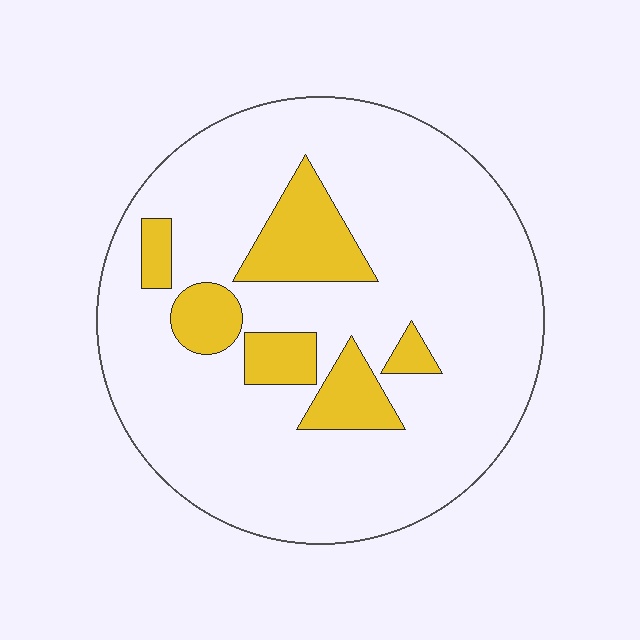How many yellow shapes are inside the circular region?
6.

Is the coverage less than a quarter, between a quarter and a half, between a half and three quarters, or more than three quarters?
Less than a quarter.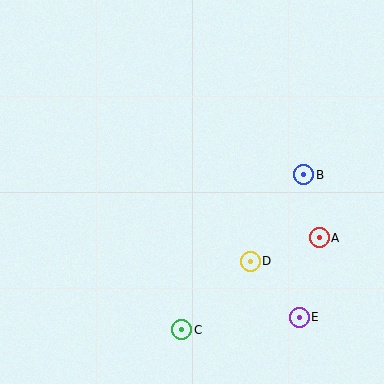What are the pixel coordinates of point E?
Point E is at (299, 317).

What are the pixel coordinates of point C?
Point C is at (182, 330).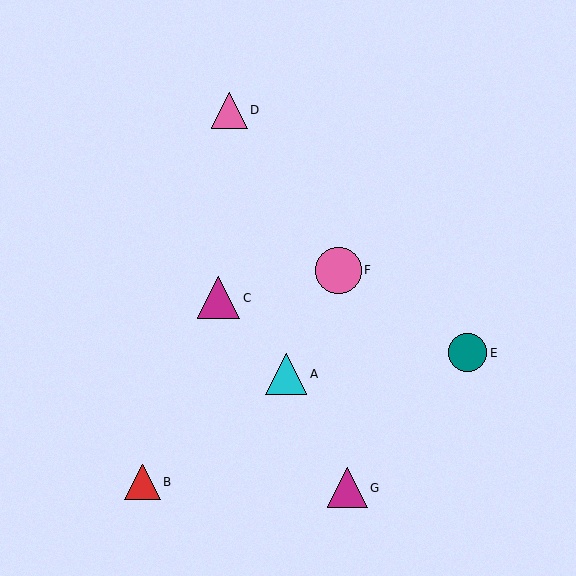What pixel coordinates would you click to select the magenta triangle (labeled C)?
Click at (219, 298) to select the magenta triangle C.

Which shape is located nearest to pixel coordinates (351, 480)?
The magenta triangle (labeled G) at (348, 488) is nearest to that location.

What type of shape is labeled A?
Shape A is a cyan triangle.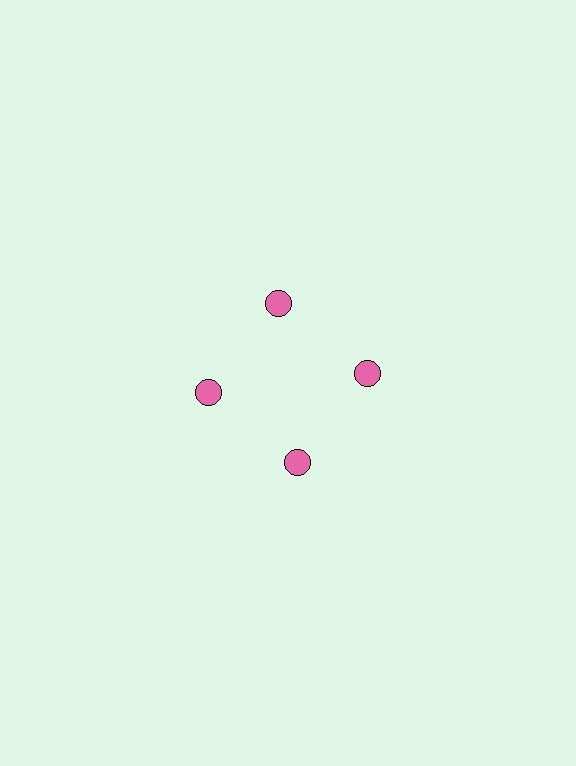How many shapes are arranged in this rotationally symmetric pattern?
There are 4 shapes, arranged in 4 groups of 1.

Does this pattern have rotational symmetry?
Yes, this pattern has 4-fold rotational symmetry. It looks the same after rotating 90 degrees around the center.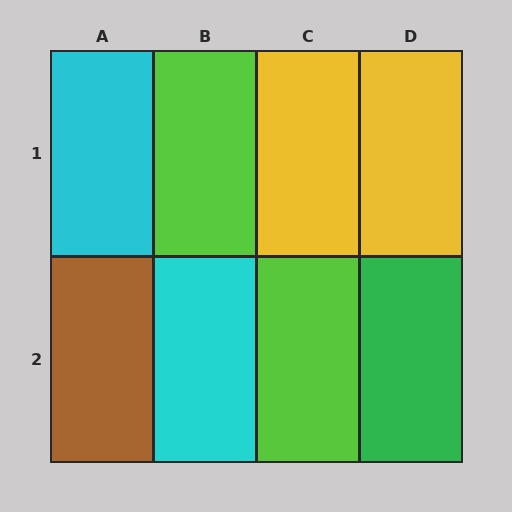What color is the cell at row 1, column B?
Lime.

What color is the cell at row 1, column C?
Yellow.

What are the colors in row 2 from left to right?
Brown, cyan, lime, green.